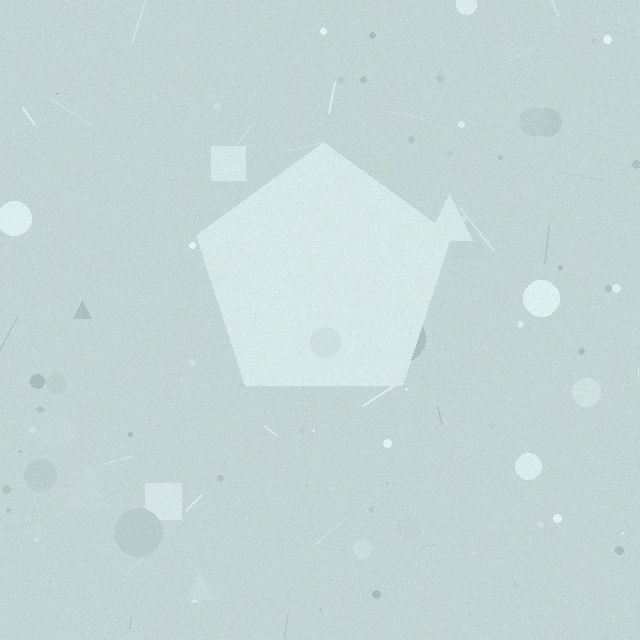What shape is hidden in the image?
A pentagon is hidden in the image.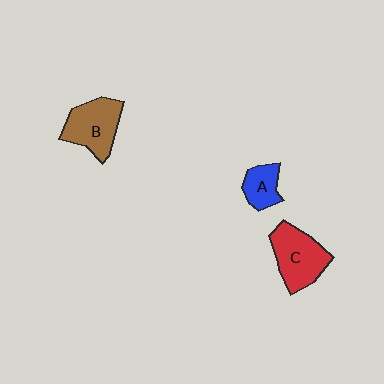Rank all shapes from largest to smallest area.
From largest to smallest: C (red), B (brown), A (blue).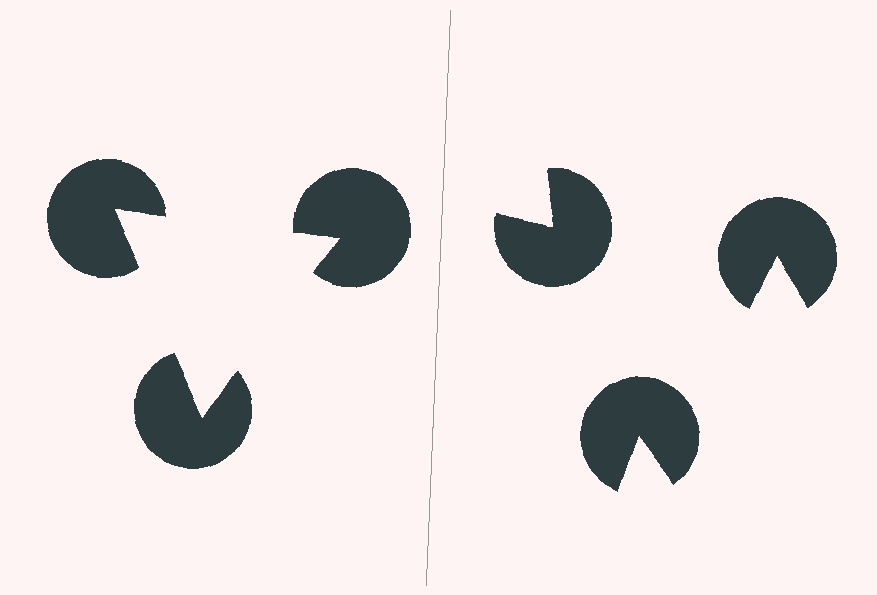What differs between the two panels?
The pac-man discs are positioned identically on both sides; only the wedge orientations differ. On the left they align to a triangle; on the right they are misaligned.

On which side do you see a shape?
An illusory triangle appears on the left side. On the right side the wedge cuts are rotated, so no coherent shape forms.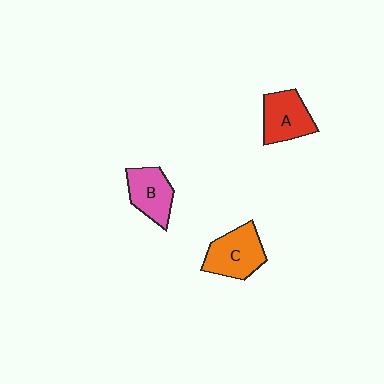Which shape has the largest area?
Shape C (orange).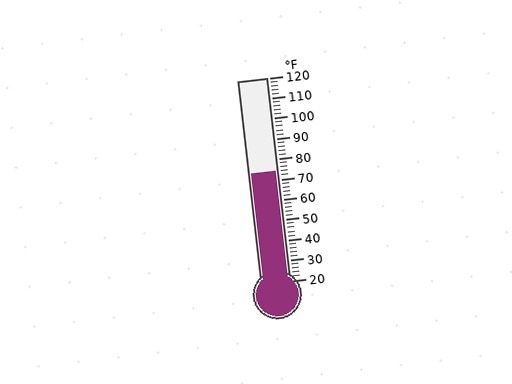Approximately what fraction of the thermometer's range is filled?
The thermometer is filled to approximately 55% of its range.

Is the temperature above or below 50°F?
The temperature is above 50°F.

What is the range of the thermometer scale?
The thermometer scale ranges from 20°F to 120°F.